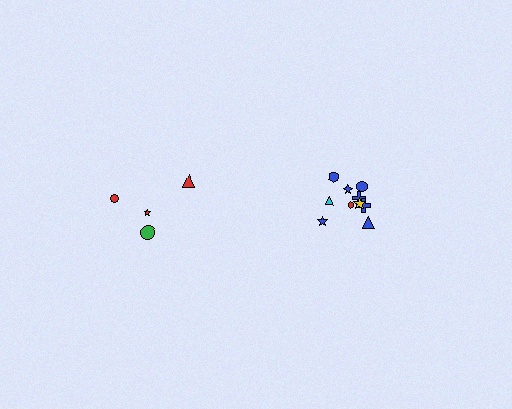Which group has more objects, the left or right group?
The right group.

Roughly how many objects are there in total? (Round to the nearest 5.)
Roughly 15 objects in total.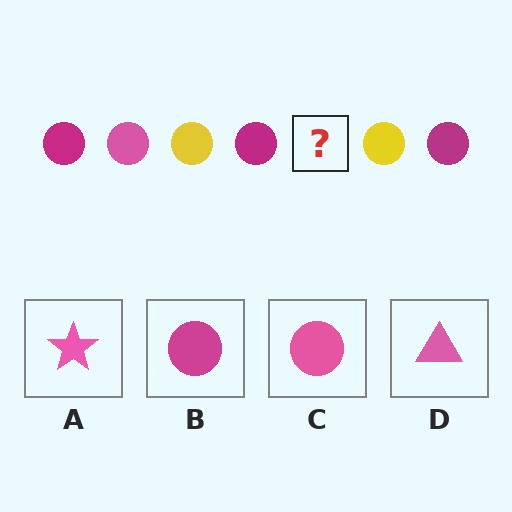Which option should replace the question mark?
Option C.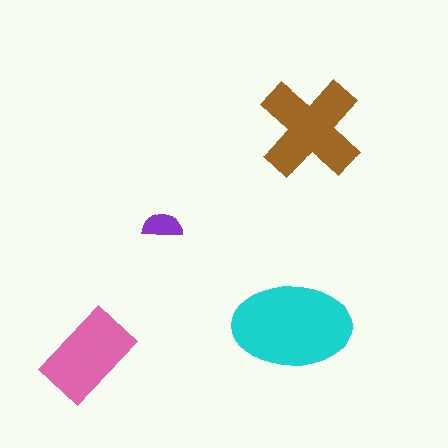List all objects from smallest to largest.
The purple semicircle, the pink rectangle, the brown cross, the cyan ellipse.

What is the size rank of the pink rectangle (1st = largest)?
3rd.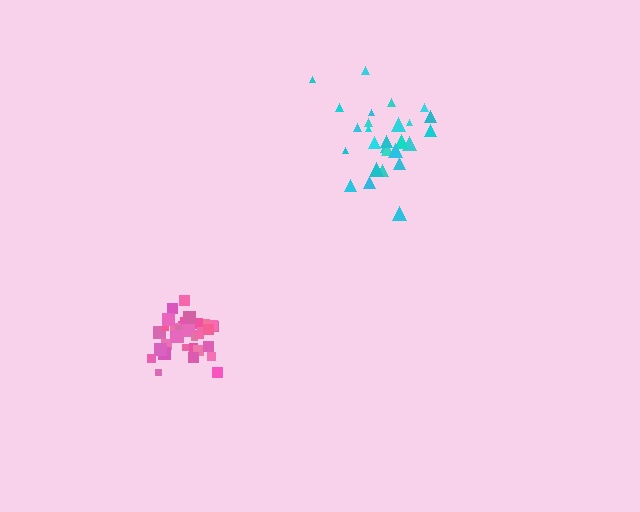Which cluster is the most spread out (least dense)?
Cyan.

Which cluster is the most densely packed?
Pink.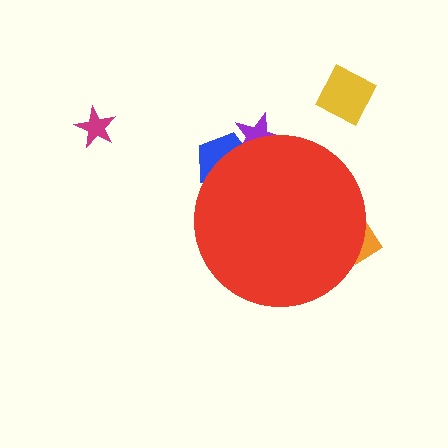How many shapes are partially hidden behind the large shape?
3 shapes are partially hidden.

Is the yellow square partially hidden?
No, the yellow square is fully visible.